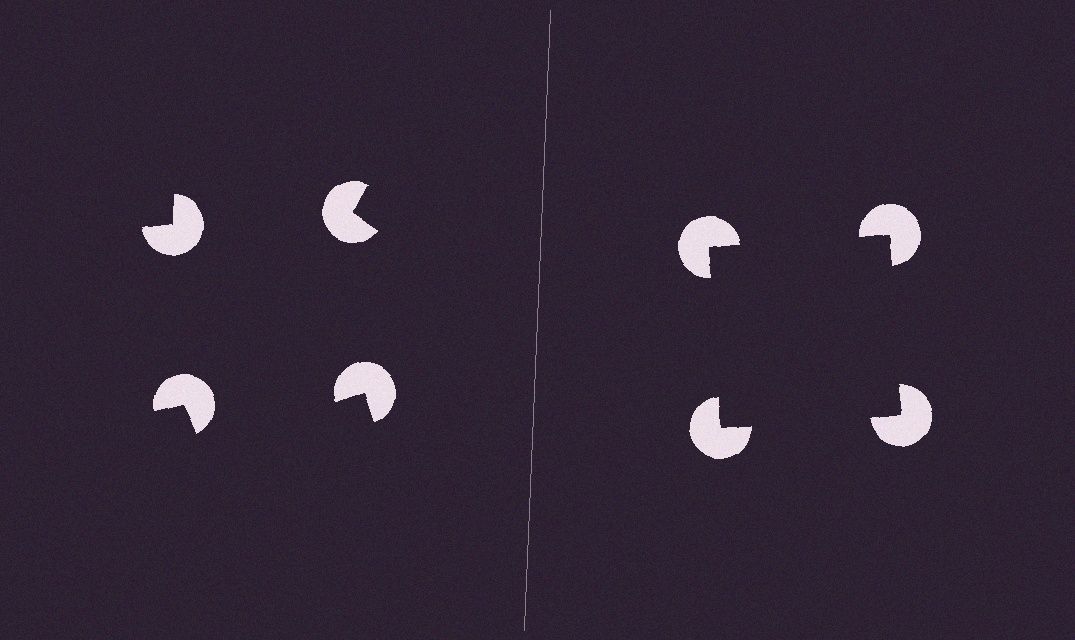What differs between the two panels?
The pac-man discs are positioned identically on both sides; only the wedge orientations differ. On the right they align to a square; on the left they are misaligned.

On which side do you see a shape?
An illusory square appears on the right side. On the left side the wedge cuts are rotated, so no coherent shape forms.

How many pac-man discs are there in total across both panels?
8 — 4 on each side.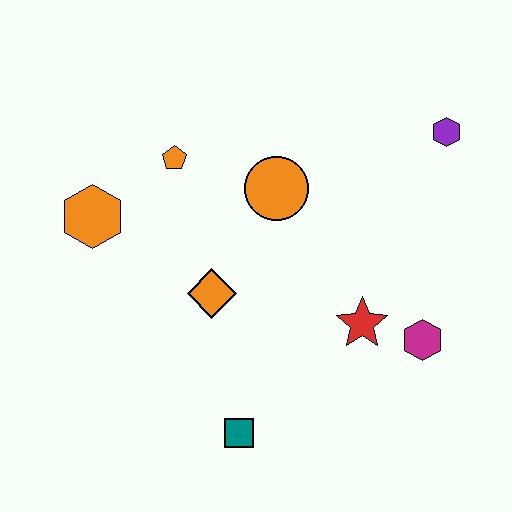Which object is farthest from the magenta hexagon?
The orange hexagon is farthest from the magenta hexagon.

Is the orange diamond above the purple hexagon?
No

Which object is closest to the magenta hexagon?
The red star is closest to the magenta hexagon.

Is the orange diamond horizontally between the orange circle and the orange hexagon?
Yes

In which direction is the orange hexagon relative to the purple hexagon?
The orange hexagon is to the left of the purple hexagon.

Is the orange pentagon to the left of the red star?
Yes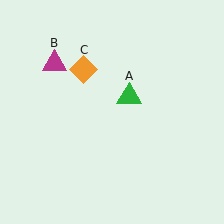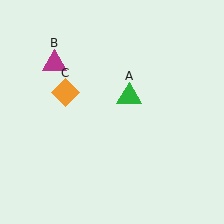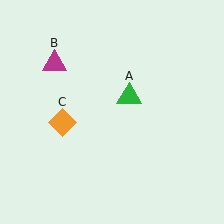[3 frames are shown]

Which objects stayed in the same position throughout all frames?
Green triangle (object A) and magenta triangle (object B) remained stationary.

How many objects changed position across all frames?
1 object changed position: orange diamond (object C).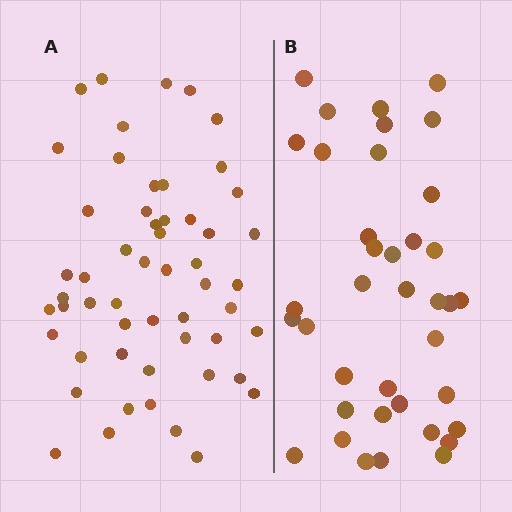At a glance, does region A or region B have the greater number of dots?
Region A (the left region) has more dots.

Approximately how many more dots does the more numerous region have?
Region A has approximately 15 more dots than region B.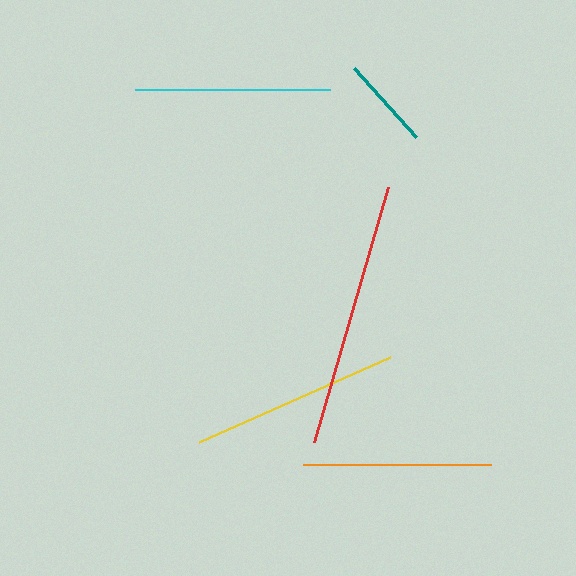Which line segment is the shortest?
The teal line is the shortest at approximately 92 pixels.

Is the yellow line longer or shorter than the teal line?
The yellow line is longer than the teal line.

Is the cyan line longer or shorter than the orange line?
The cyan line is longer than the orange line.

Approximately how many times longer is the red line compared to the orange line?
The red line is approximately 1.4 times the length of the orange line.